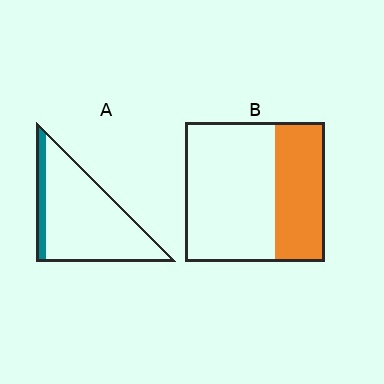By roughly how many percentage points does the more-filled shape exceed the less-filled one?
By roughly 20 percentage points (B over A).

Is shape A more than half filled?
No.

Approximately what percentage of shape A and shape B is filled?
A is approximately 15% and B is approximately 35%.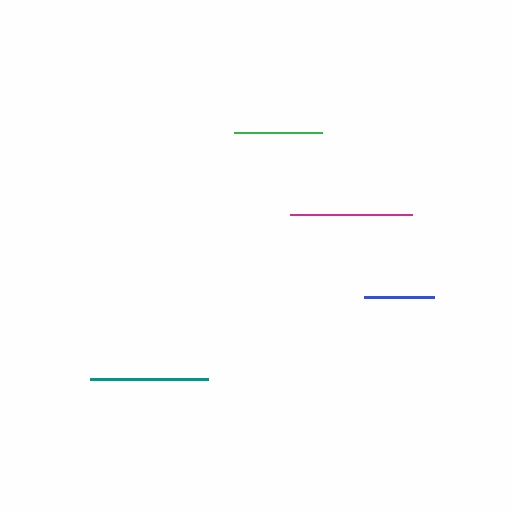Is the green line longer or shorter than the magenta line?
The magenta line is longer than the green line.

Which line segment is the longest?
The magenta line is the longest at approximately 122 pixels.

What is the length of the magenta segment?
The magenta segment is approximately 122 pixels long.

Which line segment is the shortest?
The blue line is the shortest at approximately 69 pixels.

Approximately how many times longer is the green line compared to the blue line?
The green line is approximately 1.3 times the length of the blue line.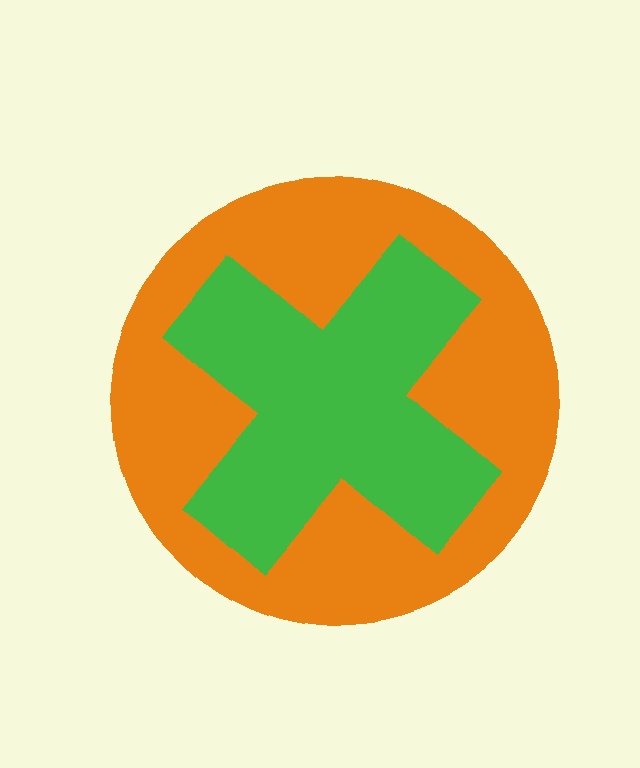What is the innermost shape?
The green cross.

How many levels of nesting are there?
2.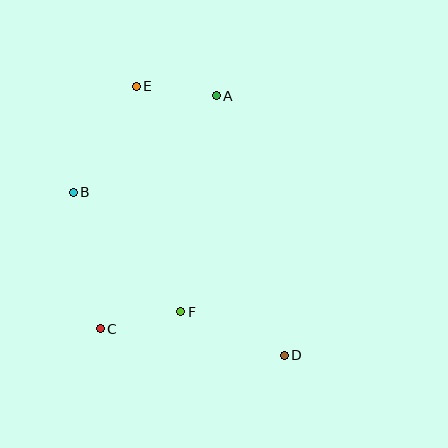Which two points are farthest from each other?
Points D and E are farthest from each other.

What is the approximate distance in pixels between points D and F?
The distance between D and F is approximately 112 pixels.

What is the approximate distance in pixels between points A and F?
The distance between A and F is approximately 219 pixels.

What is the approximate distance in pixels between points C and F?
The distance between C and F is approximately 82 pixels.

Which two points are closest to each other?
Points A and E are closest to each other.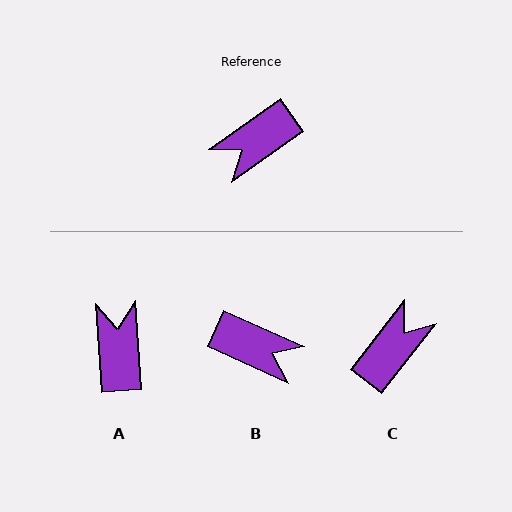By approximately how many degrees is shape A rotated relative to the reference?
Approximately 121 degrees clockwise.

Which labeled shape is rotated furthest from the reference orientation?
C, about 163 degrees away.